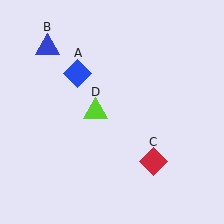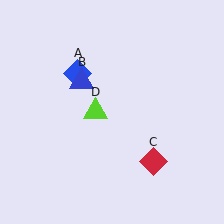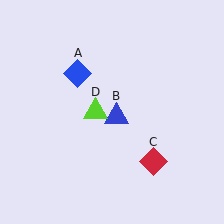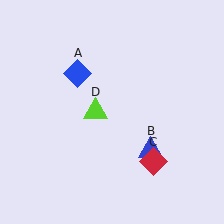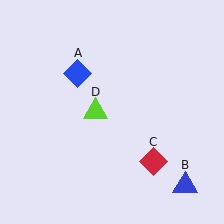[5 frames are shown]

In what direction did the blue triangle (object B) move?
The blue triangle (object B) moved down and to the right.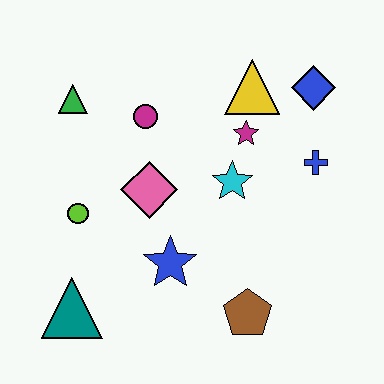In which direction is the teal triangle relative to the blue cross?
The teal triangle is to the left of the blue cross.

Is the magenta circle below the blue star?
No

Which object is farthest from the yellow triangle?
The teal triangle is farthest from the yellow triangle.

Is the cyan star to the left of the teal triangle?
No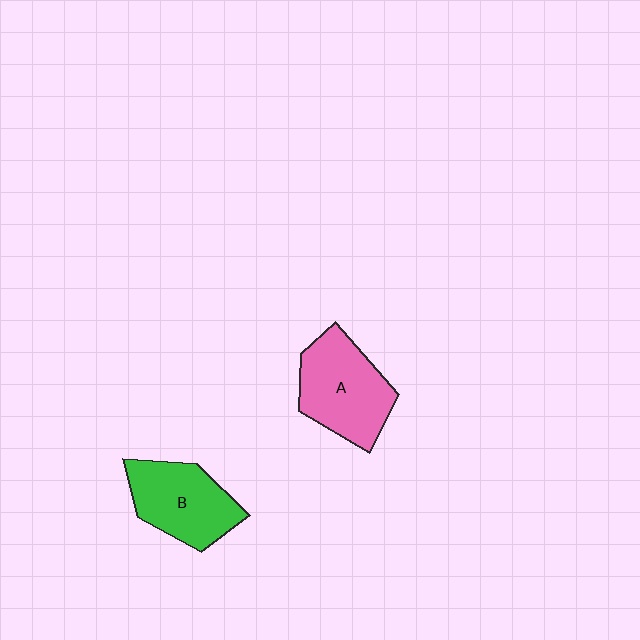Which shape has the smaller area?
Shape B (green).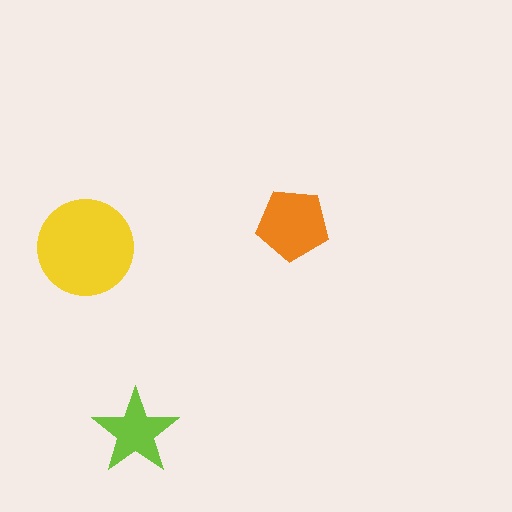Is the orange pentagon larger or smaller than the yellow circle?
Smaller.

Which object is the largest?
The yellow circle.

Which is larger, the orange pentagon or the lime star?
The orange pentagon.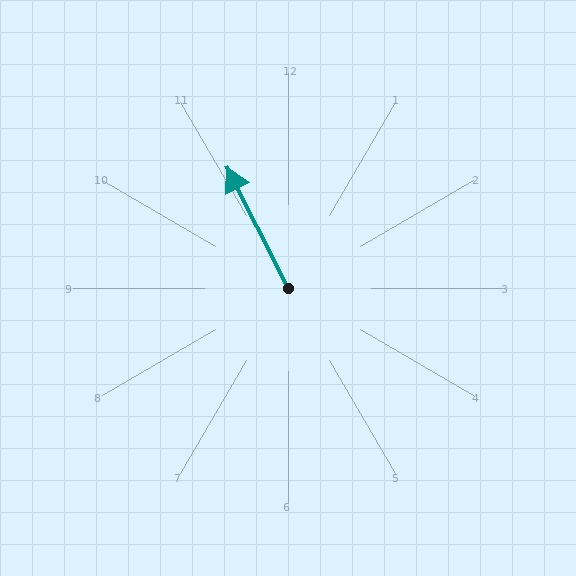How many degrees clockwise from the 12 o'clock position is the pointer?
Approximately 333 degrees.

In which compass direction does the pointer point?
Northwest.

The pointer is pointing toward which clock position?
Roughly 11 o'clock.